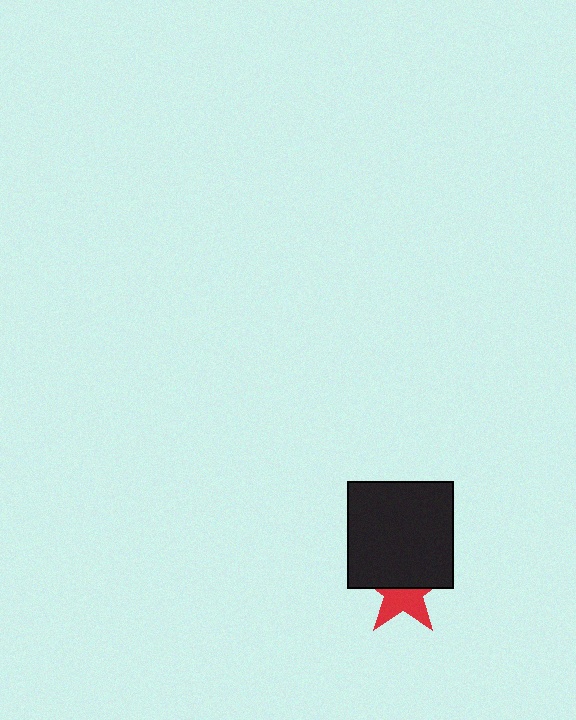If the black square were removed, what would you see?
You would see the complete red star.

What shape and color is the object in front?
The object in front is a black square.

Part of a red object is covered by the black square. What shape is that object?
It is a star.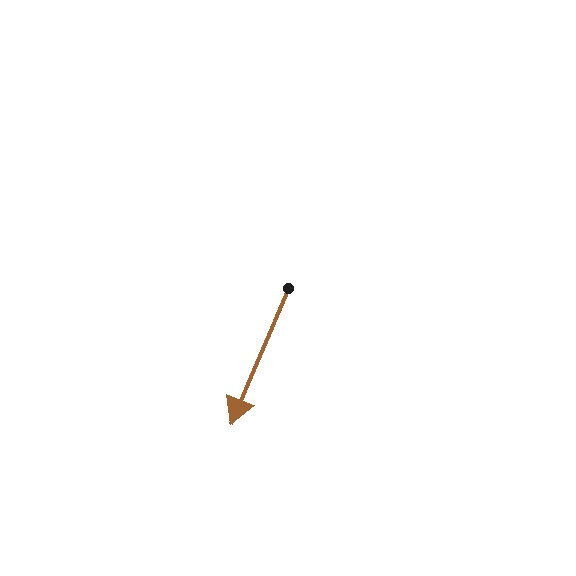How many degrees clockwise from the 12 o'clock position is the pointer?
Approximately 203 degrees.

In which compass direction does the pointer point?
Southwest.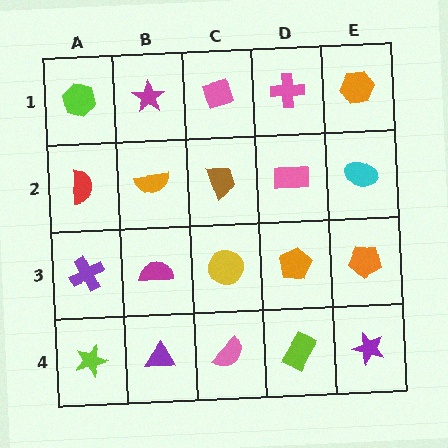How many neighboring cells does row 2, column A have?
3.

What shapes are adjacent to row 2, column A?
A lime hexagon (row 1, column A), a purple cross (row 3, column A), an orange semicircle (row 2, column B).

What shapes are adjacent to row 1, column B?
An orange semicircle (row 2, column B), a lime hexagon (row 1, column A), a pink diamond (row 1, column C).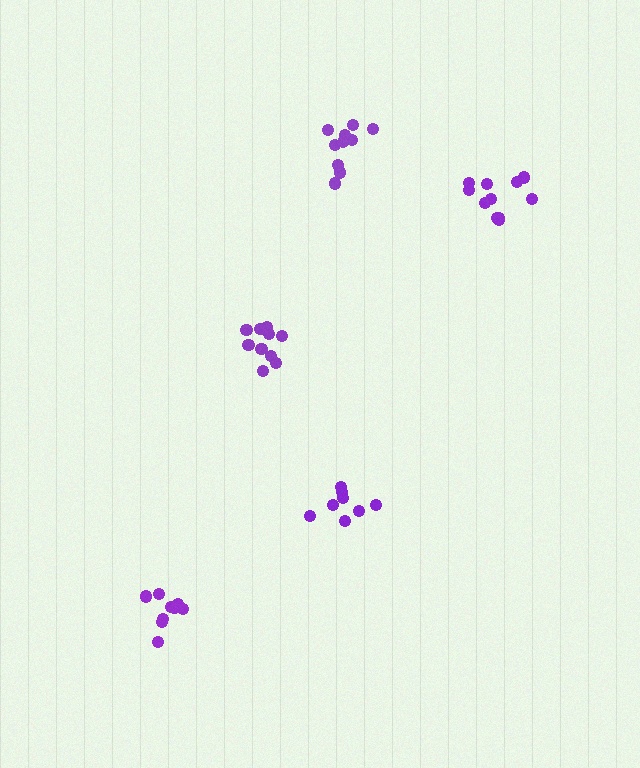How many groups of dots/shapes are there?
There are 5 groups.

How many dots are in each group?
Group 1: 10 dots, Group 2: 10 dots, Group 3: 8 dots, Group 4: 10 dots, Group 5: 11 dots (49 total).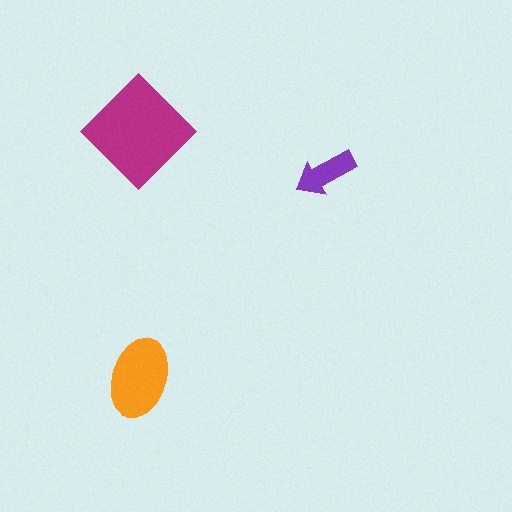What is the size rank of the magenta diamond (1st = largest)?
1st.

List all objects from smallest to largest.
The purple arrow, the orange ellipse, the magenta diamond.